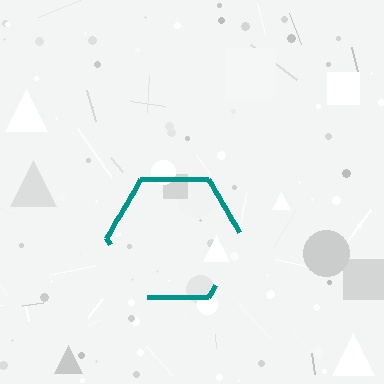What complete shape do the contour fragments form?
The contour fragments form a hexagon.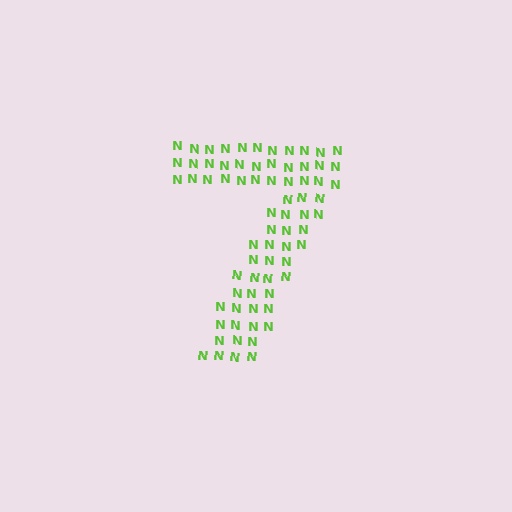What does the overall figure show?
The overall figure shows the digit 7.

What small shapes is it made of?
It is made of small letter N's.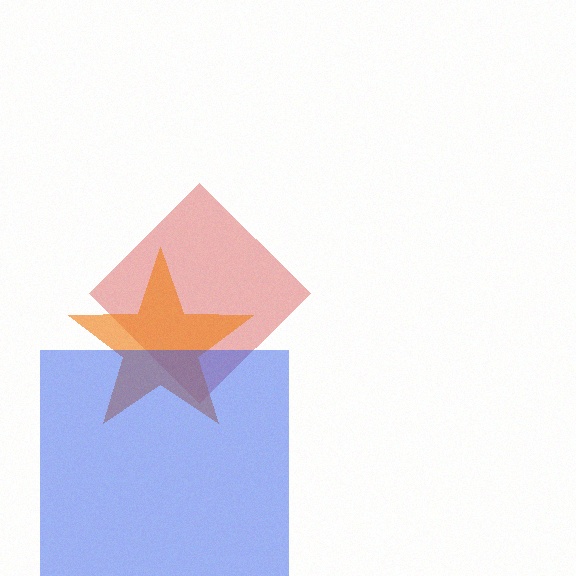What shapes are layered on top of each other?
The layered shapes are: a red diamond, an orange star, a blue square.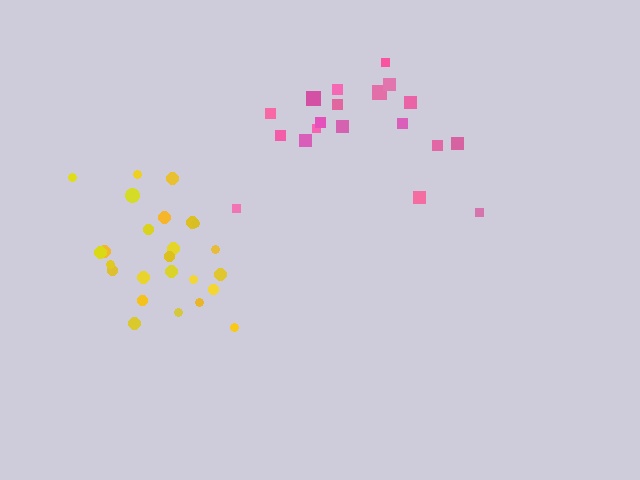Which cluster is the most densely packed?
Yellow.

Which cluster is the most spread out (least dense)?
Pink.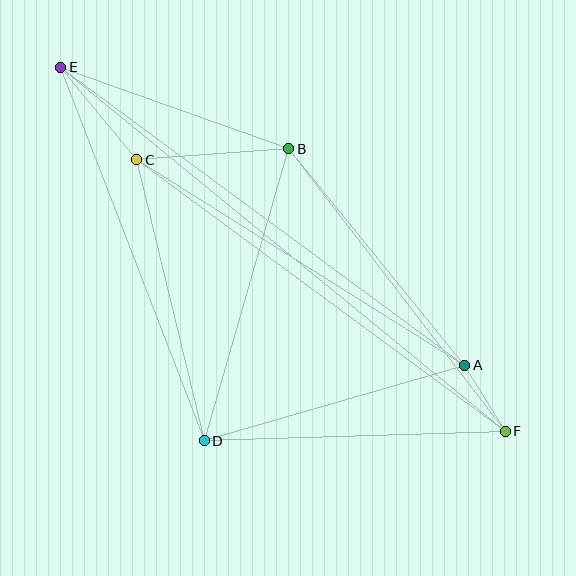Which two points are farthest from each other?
Points E and F are farthest from each other.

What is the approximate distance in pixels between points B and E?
The distance between B and E is approximately 242 pixels.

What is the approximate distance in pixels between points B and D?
The distance between B and D is approximately 304 pixels.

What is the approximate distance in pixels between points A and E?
The distance between A and E is approximately 502 pixels.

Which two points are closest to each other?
Points A and F are closest to each other.